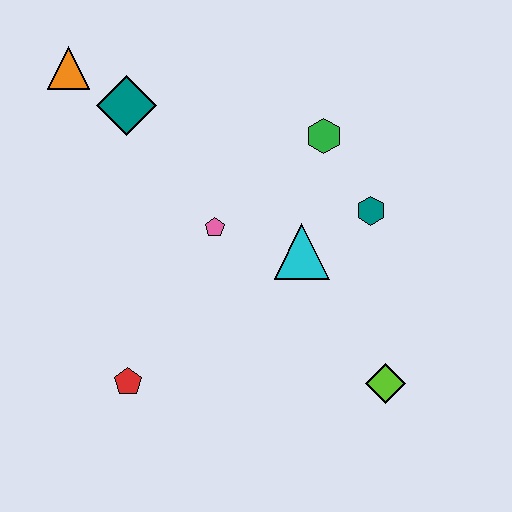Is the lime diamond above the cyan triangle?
No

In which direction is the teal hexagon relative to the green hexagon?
The teal hexagon is below the green hexagon.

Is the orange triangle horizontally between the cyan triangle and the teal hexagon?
No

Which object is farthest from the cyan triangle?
The orange triangle is farthest from the cyan triangle.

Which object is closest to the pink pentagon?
The cyan triangle is closest to the pink pentagon.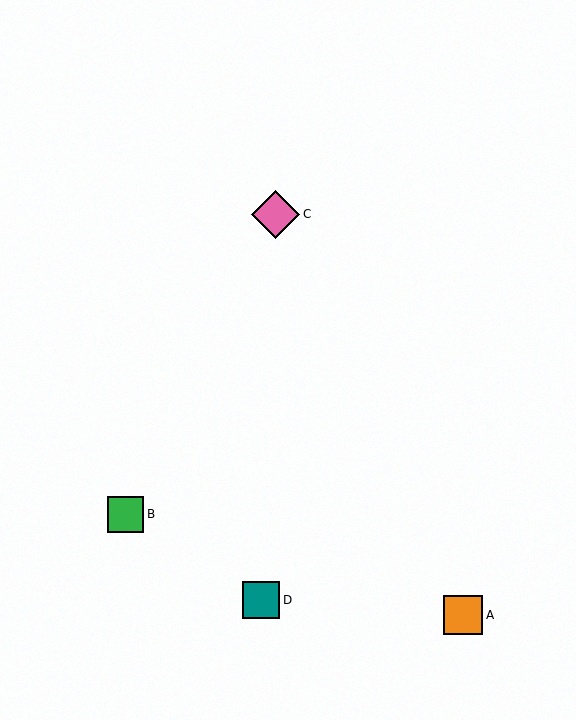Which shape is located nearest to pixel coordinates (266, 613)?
The teal square (labeled D) at (261, 600) is nearest to that location.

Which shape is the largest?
The pink diamond (labeled C) is the largest.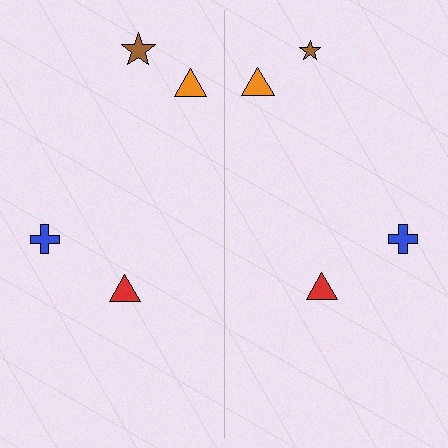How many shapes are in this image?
There are 8 shapes in this image.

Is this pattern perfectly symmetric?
No, the pattern is not perfectly symmetric. The brown star on the right side has a different size than its mirror counterpart.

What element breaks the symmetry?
The brown star on the right side has a different size than its mirror counterpart.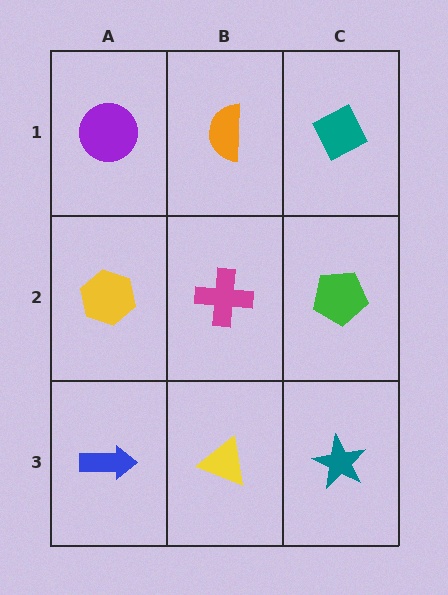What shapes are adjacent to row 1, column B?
A magenta cross (row 2, column B), a purple circle (row 1, column A), a teal diamond (row 1, column C).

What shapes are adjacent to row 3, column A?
A yellow hexagon (row 2, column A), a yellow triangle (row 3, column B).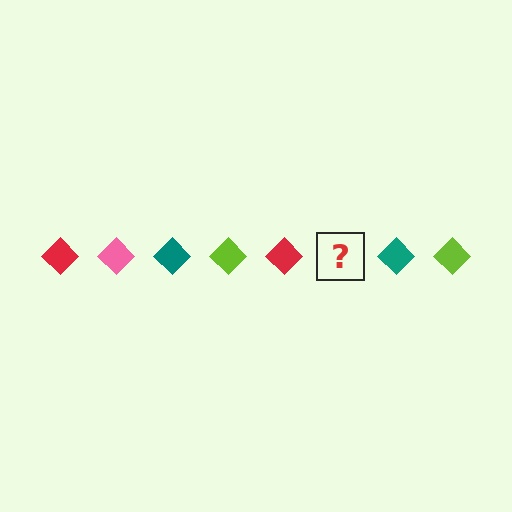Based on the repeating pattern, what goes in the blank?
The blank should be a pink diamond.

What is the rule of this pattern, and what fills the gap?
The rule is that the pattern cycles through red, pink, teal, lime diamonds. The gap should be filled with a pink diamond.